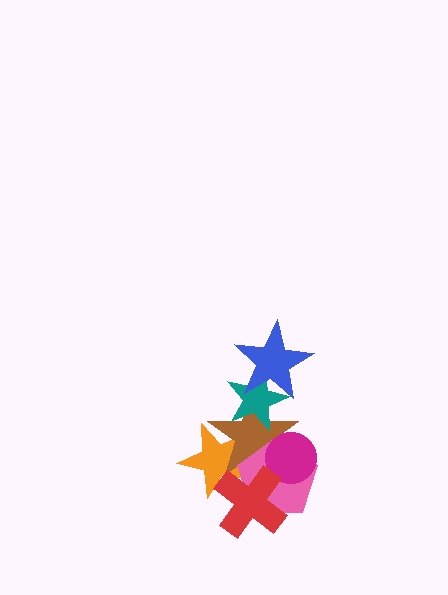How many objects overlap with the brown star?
6 objects overlap with the brown star.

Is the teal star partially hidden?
Yes, it is partially covered by another shape.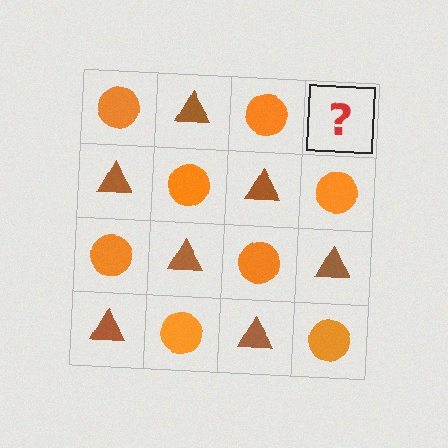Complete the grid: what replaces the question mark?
The question mark should be replaced with a brown triangle.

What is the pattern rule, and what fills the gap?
The rule is that it alternates orange circle and brown triangle in a checkerboard pattern. The gap should be filled with a brown triangle.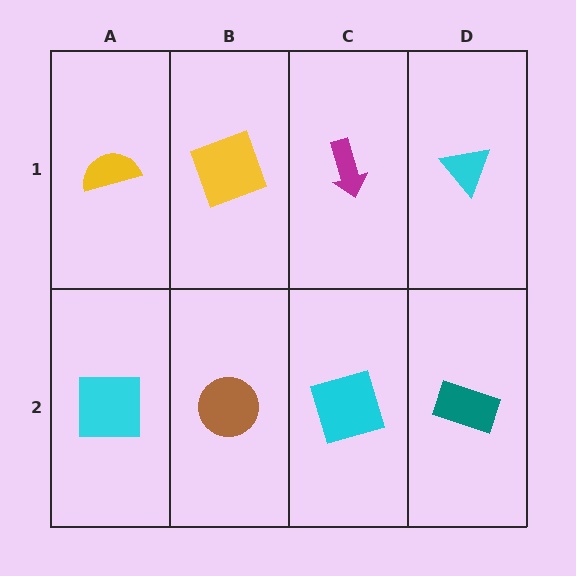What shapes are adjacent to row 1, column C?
A cyan square (row 2, column C), a yellow square (row 1, column B), a cyan triangle (row 1, column D).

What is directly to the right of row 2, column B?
A cyan square.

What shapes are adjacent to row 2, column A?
A yellow semicircle (row 1, column A), a brown circle (row 2, column B).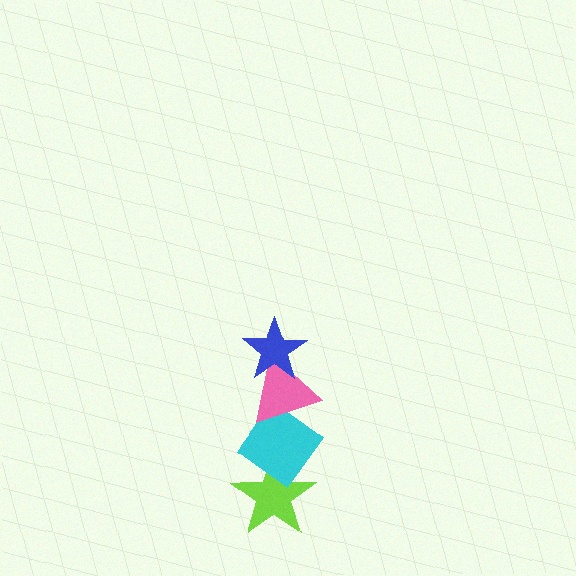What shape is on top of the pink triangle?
The blue star is on top of the pink triangle.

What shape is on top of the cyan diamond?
The pink triangle is on top of the cyan diamond.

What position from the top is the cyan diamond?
The cyan diamond is 3rd from the top.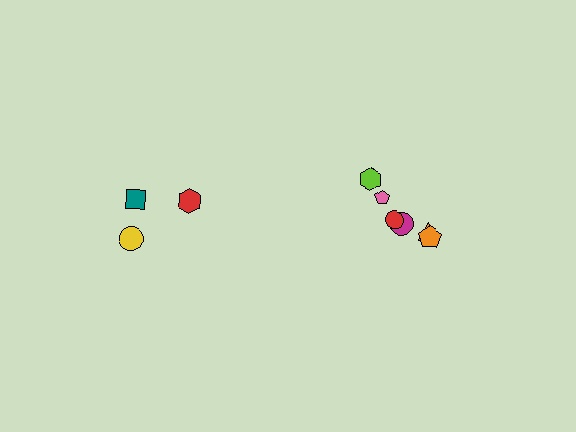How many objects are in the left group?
There are 3 objects.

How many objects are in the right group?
There are 6 objects.